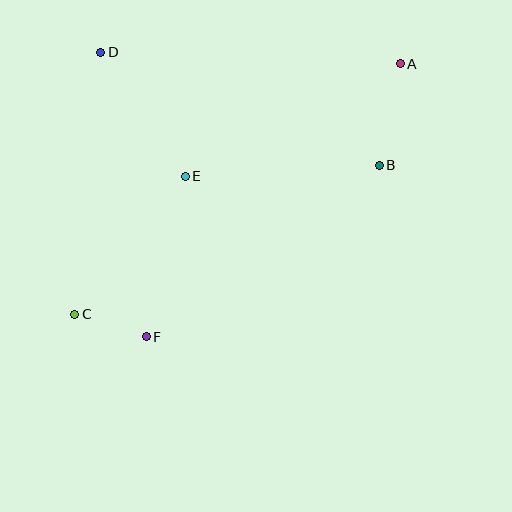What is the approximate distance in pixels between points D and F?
The distance between D and F is approximately 288 pixels.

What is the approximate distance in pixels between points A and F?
The distance between A and F is approximately 373 pixels.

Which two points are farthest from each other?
Points A and C are farthest from each other.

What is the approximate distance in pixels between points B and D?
The distance between B and D is approximately 301 pixels.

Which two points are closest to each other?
Points C and F are closest to each other.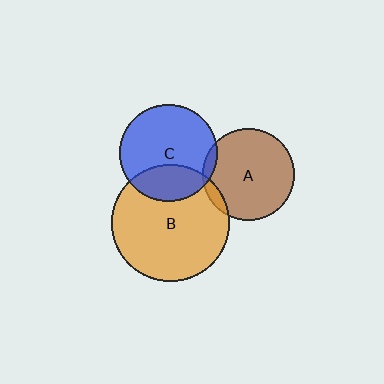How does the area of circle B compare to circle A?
Approximately 1.6 times.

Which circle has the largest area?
Circle B (orange).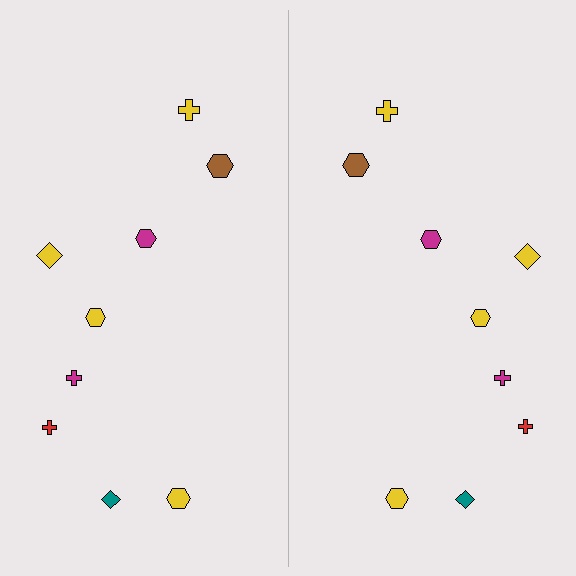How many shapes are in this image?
There are 18 shapes in this image.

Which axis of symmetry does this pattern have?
The pattern has a vertical axis of symmetry running through the center of the image.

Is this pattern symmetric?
Yes, this pattern has bilateral (reflection) symmetry.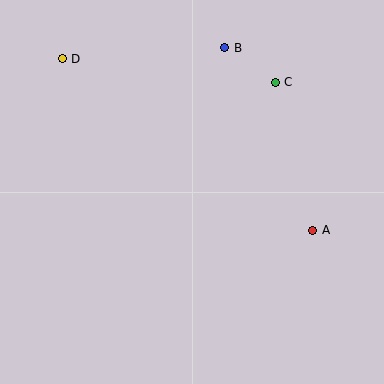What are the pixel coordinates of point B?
Point B is at (225, 48).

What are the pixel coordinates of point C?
Point C is at (275, 82).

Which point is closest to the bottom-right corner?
Point A is closest to the bottom-right corner.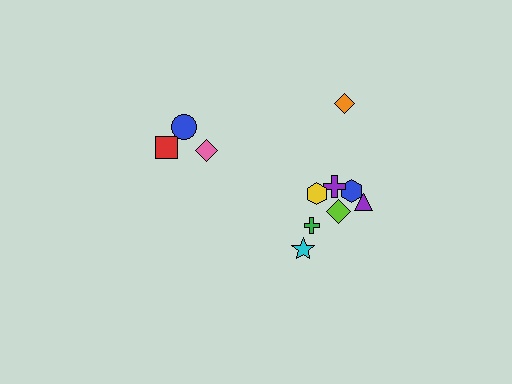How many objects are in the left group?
There are 3 objects.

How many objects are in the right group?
There are 8 objects.